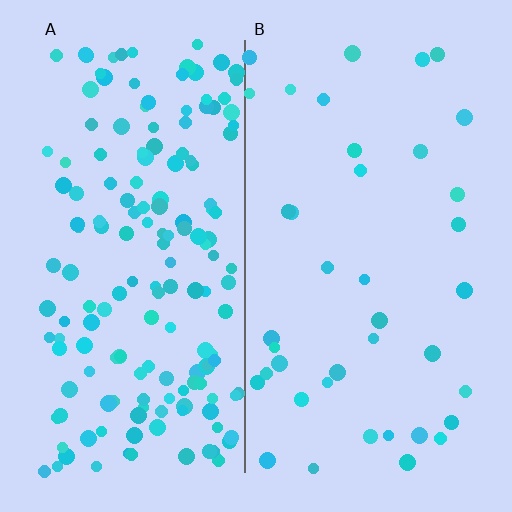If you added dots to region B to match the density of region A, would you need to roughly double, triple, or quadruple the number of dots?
Approximately quadruple.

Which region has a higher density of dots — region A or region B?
A (the left).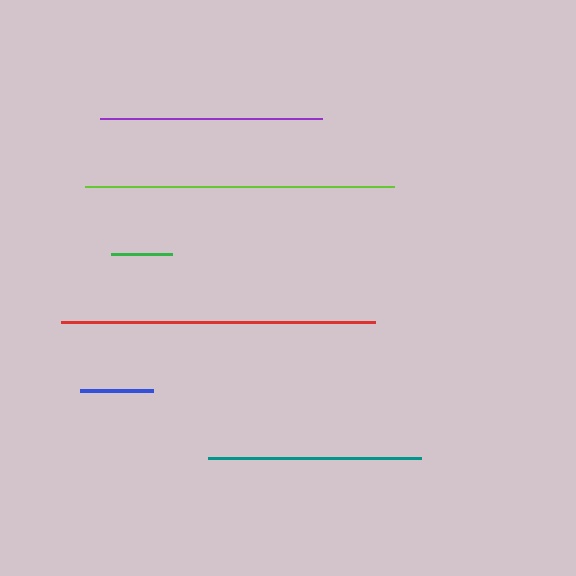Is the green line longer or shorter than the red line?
The red line is longer than the green line.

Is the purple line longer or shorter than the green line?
The purple line is longer than the green line.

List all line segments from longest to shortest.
From longest to shortest: red, lime, purple, teal, blue, green.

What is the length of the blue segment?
The blue segment is approximately 73 pixels long.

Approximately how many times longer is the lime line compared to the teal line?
The lime line is approximately 1.4 times the length of the teal line.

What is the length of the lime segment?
The lime segment is approximately 309 pixels long.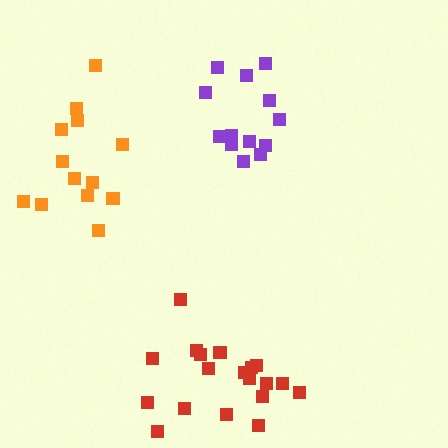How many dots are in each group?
Group 1: 19 dots, Group 2: 13 dots, Group 3: 13 dots (45 total).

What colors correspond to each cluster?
The clusters are colored: red, purple, orange.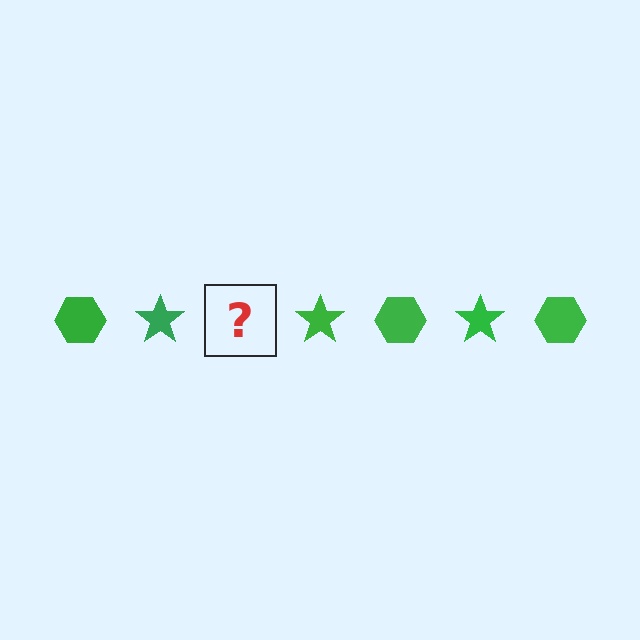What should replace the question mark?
The question mark should be replaced with a green hexagon.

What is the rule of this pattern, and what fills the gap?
The rule is that the pattern cycles through hexagon, star shapes in green. The gap should be filled with a green hexagon.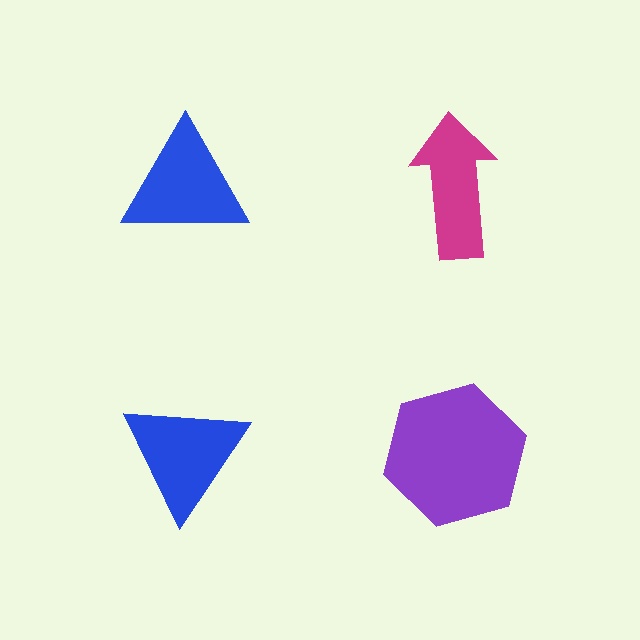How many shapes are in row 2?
2 shapes.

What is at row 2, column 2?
A purple hexagon.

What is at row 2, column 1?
A blue triangle.